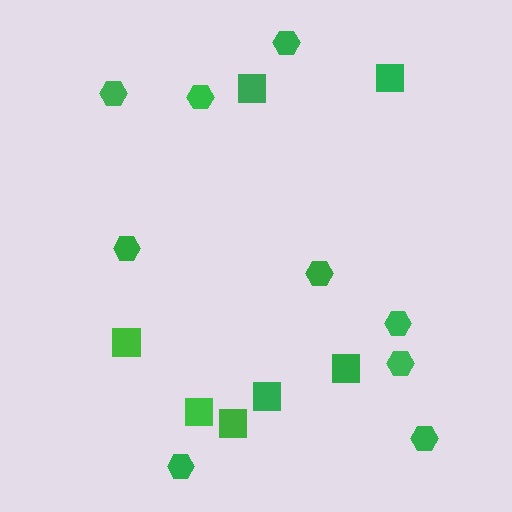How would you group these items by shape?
There are 2 groups: one group of hexagons (9) and one group of squares (7).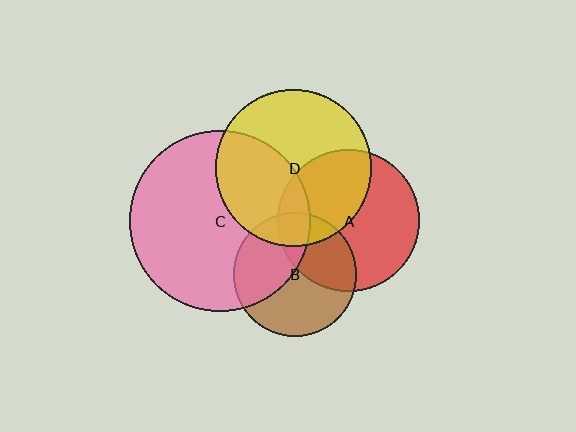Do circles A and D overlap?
Yes.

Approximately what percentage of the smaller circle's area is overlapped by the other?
Approximately 40%.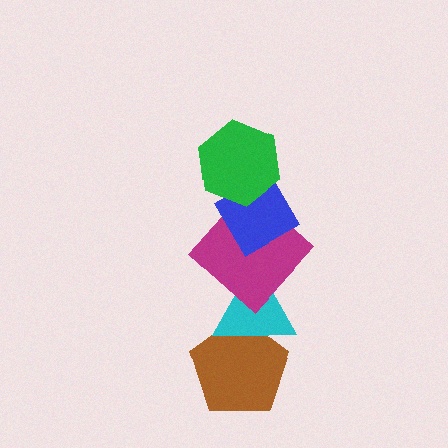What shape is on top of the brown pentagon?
The cyan triangle is on top of the brown pentagon.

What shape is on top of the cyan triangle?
The magenta diamond is on top of the cyan triangle.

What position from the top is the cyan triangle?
The cyan triangle is 4th from the top.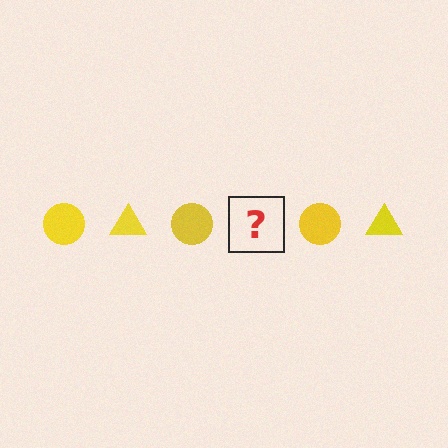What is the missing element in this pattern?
The missing element is a yellow triangle.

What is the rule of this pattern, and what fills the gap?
The rule is that the pattern cycles through circle, triangle shapes in yellow. The gap should be filled with a yellow triangle.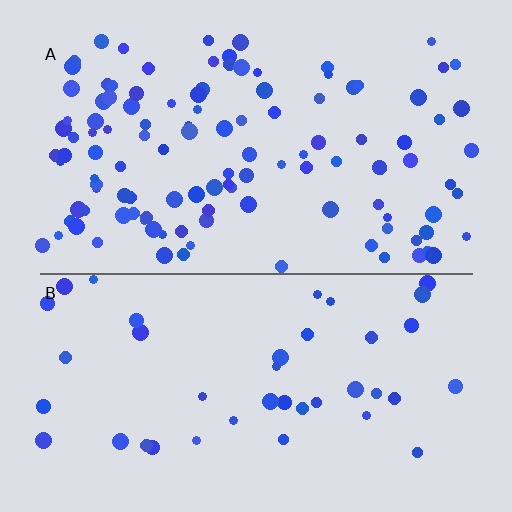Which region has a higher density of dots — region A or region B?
A (the top).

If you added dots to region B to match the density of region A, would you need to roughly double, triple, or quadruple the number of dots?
Approximately triple.